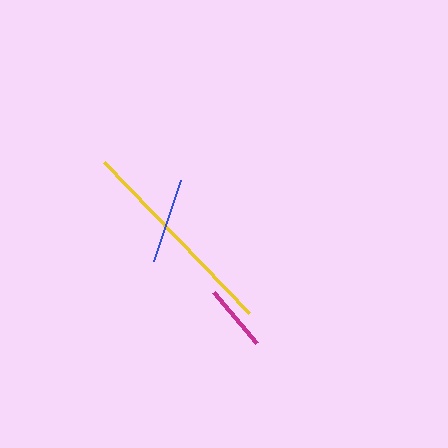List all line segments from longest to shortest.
From longest to shortest: yellow, blue, magenta.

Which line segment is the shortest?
The magenta line is the shortest at approximately 67 pixels.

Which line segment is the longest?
The yellow line is the longest at approximately 209 pixels.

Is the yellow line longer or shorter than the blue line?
The yellow line is longer than the blue line.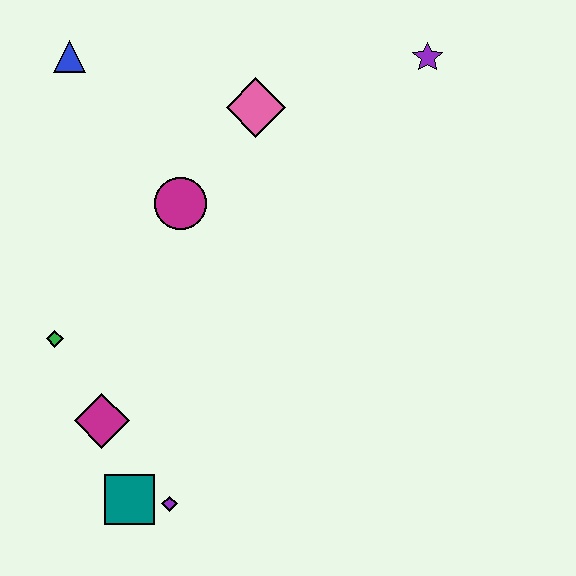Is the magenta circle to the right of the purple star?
No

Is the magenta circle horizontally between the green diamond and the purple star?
Yes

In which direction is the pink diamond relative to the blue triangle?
The pink diamond is to the right of the blue triangle.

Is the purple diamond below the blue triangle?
Yes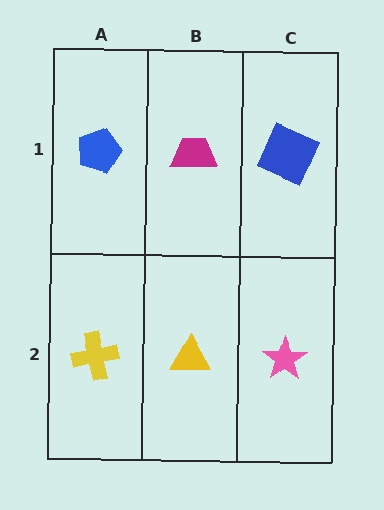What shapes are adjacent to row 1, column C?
A pink star (row 2, column C), a magenta trapezoid (row 1, column B).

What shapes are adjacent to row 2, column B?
A magenta trapezoid (row 1, column B), a yellow cross (row 2, column A), a pink star (row 2, column C).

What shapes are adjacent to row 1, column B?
A yellow triangle (row 2, column B), a blue pentagon (row 1, column A), a blue square (row 1, column C).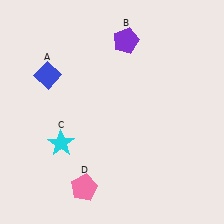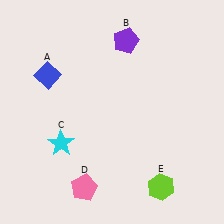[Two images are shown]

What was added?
A lime hexagon (E) was added in Image 2.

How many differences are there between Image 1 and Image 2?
There is 1 difference between the two images.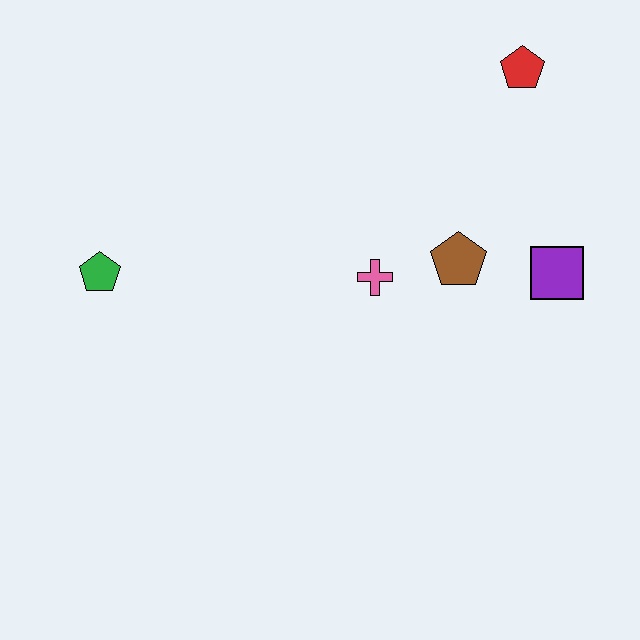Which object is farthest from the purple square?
The green pentagon is farthest from the purple square.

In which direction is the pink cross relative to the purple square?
The pink cross is to the left of the purple square.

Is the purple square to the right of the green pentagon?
Yes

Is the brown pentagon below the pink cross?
No